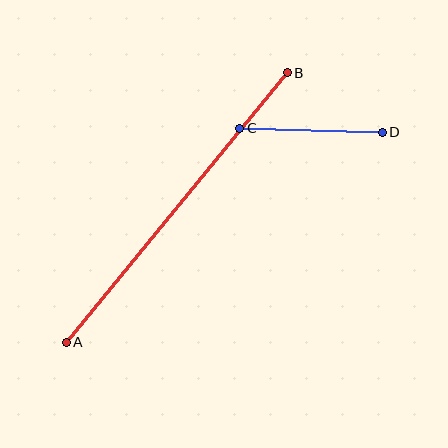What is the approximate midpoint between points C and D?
The midpoint is at approximately (311, 130) pixels.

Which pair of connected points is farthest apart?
Points A and B are farthest apart.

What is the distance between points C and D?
The distance is approximately 143 pixels.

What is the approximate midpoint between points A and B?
The midpoint is at approximately (177, 208) pixels.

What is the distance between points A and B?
The distance is approximately 349 pixels.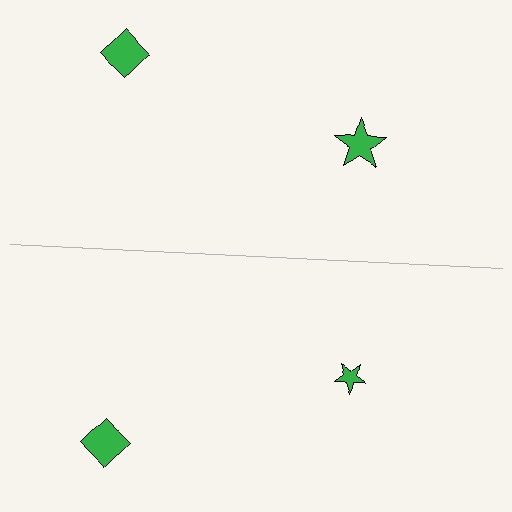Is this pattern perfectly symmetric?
No, the pattern is not perfectly symmetric. The green star on the bottom side has a different size than its mirror counterpart.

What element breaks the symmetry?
The green star on the bottom side has a different size than its mirror counterpart.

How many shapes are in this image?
There are 4 shapes in this image.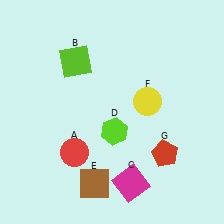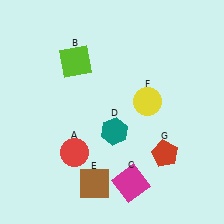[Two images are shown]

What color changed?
The hexagon (D) changed from lime in Image 1 to teal in Image 2.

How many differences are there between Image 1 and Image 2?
There is 1 difference between the two images.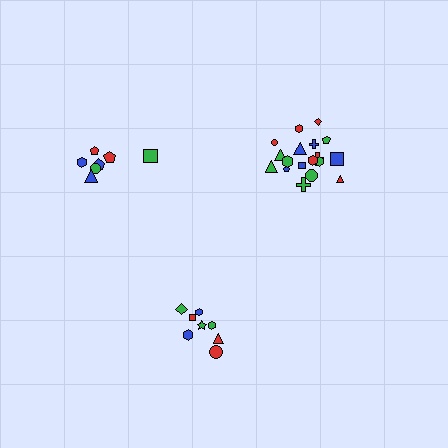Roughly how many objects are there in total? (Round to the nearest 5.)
Roughly 35 objects in total.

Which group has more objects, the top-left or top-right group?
The top-right group.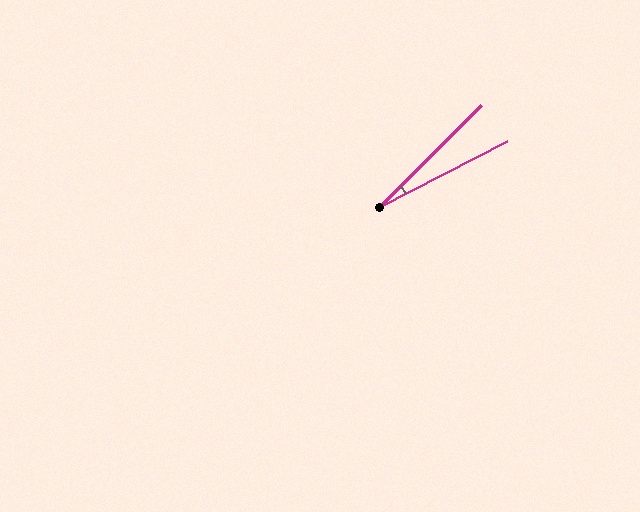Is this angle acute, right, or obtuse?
It is acute.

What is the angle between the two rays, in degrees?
Approximately 17 degrees.